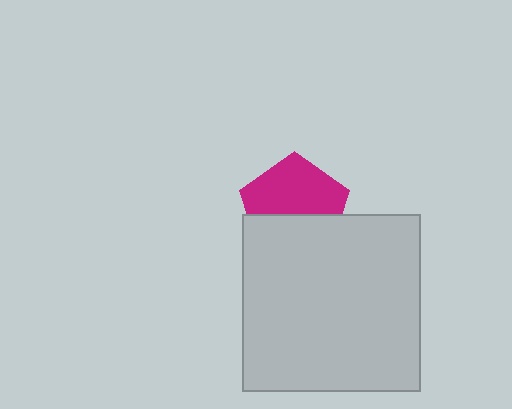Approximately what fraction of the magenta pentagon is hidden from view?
Roughly 43% of the magenta pentagon is hidden behind the light gray square.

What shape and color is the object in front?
The object in front is a light gray square.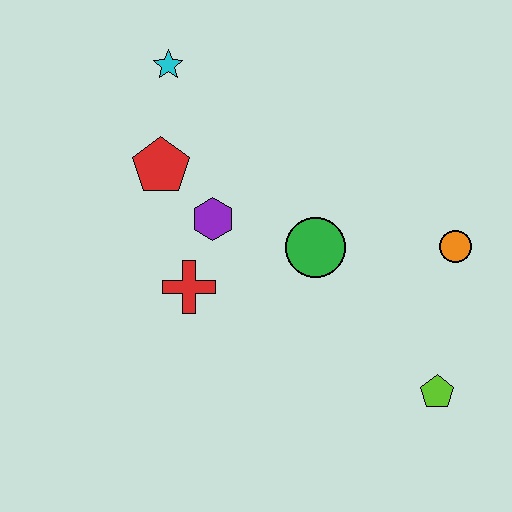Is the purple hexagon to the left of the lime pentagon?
Yes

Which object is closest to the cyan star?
The red pentagon is closest to the cyan star.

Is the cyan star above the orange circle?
Yes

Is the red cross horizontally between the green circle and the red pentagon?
Yes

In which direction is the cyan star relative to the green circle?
The cyan star is above the green circle.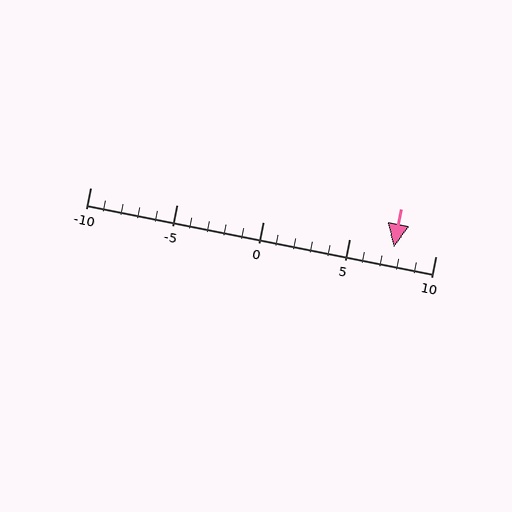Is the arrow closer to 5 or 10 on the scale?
The arrow is closer to 10.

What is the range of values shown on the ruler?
The ruler shows values from -10 to 10.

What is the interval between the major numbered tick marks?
The major tick marks are spaced 5 units apart.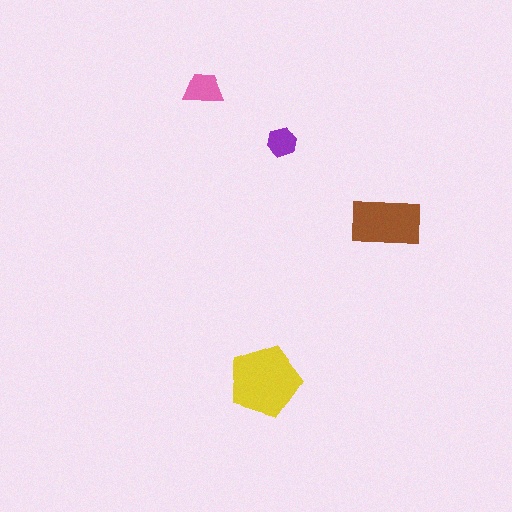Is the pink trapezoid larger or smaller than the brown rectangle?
Smaller.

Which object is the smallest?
The purple hexagon.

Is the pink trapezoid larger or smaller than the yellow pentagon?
Smaller.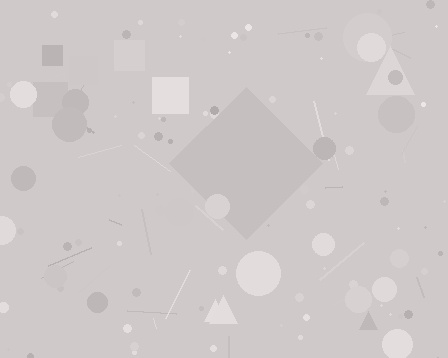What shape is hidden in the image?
A diamond is hidden in the image.